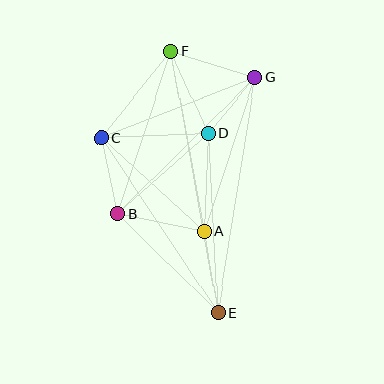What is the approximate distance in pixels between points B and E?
The distance between B and E is approximately 141 pixels.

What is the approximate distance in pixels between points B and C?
The distance between B and C is approximately 78 pixels.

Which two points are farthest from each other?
Points E and F are farthest from each other.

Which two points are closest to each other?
Points D and G are closest to each other.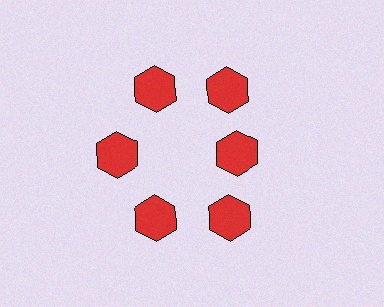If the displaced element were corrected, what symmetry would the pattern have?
It would have 6-fold rotational symmetry — the pattern would map onto itself every 60 degrees.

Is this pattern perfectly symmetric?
No. The 6 red hexagons are arranged in a ring, but one element near the 3 o'clock position is pulled inward toward the center, breaking the 6-fold rotational symmetry.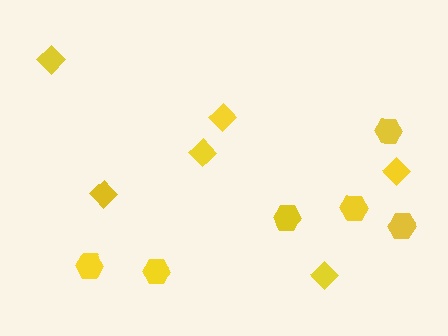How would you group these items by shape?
There are 2 groups: one group of hexagons (6) and one group of diamonds (6).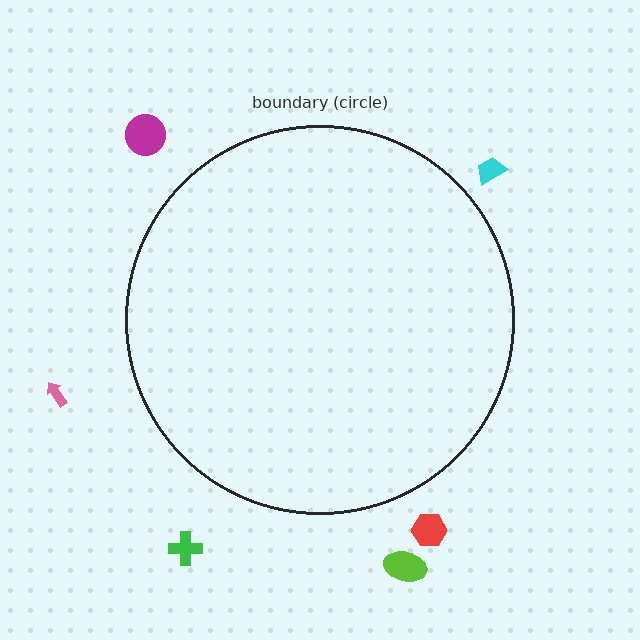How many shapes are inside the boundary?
0 inside, 6 outside.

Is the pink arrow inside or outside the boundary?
Outside.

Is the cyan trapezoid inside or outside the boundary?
Outside.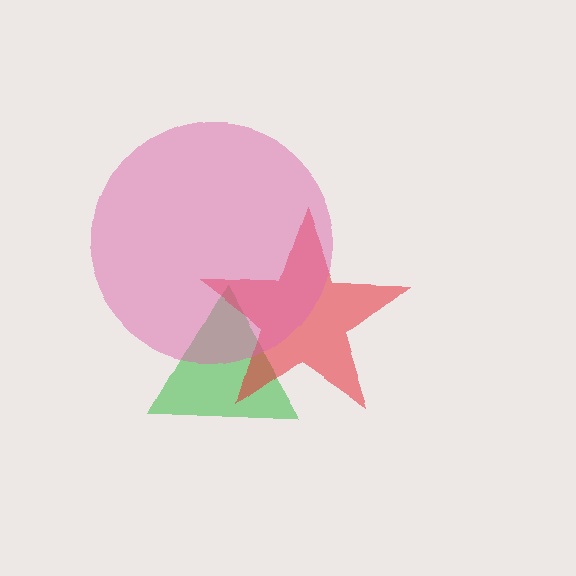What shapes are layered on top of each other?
The layered shapes are: a green triangle, a red star, a pink circle.